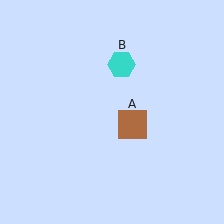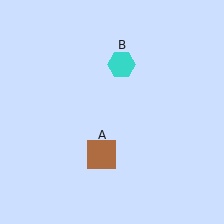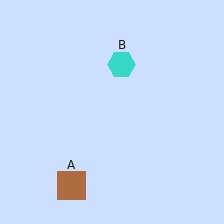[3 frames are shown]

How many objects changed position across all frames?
1 object changed position: brown square (object A).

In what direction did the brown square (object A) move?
The brown square (object A) moved down and to the left.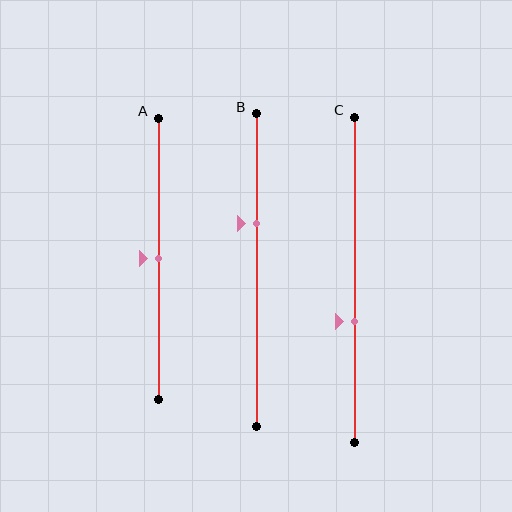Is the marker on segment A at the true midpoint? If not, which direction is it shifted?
Yes, the marker on segment A is at the true midpoint.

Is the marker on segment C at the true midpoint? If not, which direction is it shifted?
No, the marker on segment C is shifted downward by about 13% of the segment length.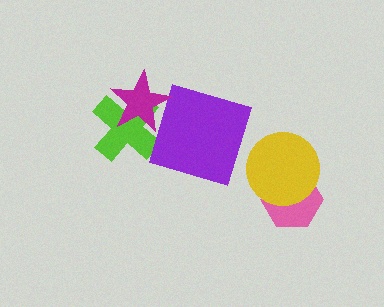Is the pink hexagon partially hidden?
Yes, it is partially covered by another shape.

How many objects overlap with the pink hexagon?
1 object overlaps with the pink hexagon.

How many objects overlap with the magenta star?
1 object overlaps with the magenta star.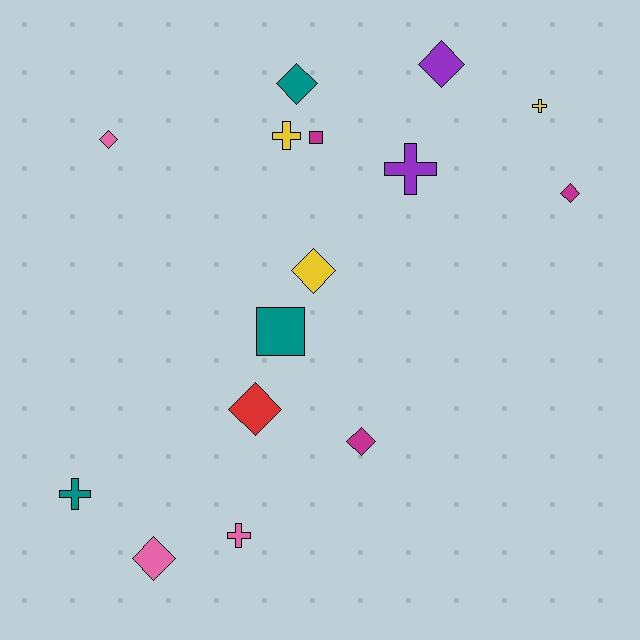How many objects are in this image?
There are 15 objects.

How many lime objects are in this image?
There are no lime objects.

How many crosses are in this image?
There are 5 crosses.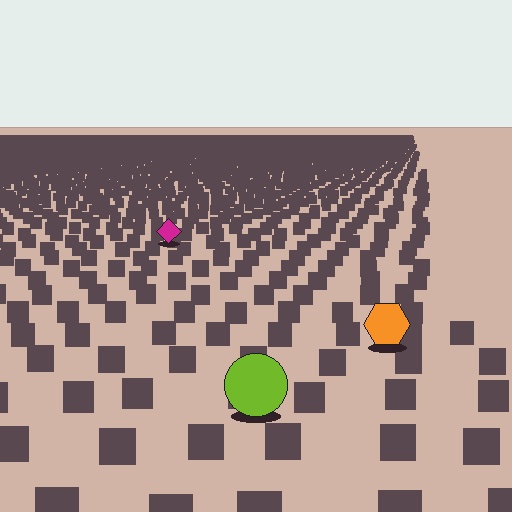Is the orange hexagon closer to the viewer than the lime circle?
No. The lime circle is closer — you can tell from the texture gradient: the ground texture is coarser near it.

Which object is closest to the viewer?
The lime circle is closest. The texture marks near it are larger and more spread out.